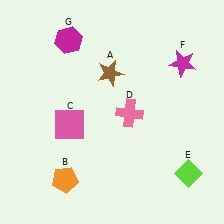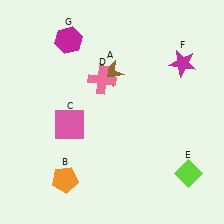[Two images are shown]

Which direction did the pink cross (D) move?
The pink cross (D) moved up.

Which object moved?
The pink cross (D) moved up.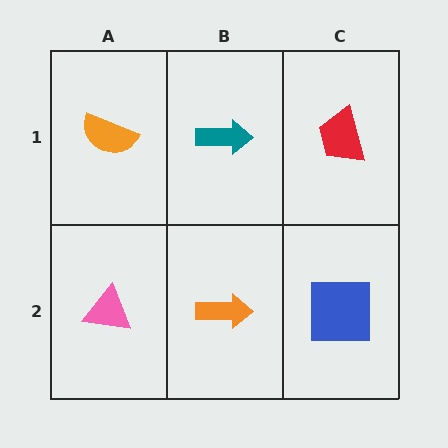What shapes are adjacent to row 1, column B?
An orange arrow (row 2, column B), an orange semicircle (row 1, column A), a red trapezoid (row 1, column C).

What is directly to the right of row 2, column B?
A blue square.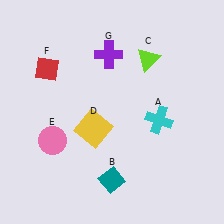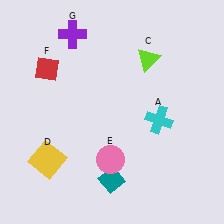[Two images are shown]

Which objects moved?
The objects that moved are: the yellow square (D), the pink circle (E), the purple cross (G).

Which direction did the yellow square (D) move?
The yellow square (D) moved left.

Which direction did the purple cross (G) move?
The purple cross (G) moved left.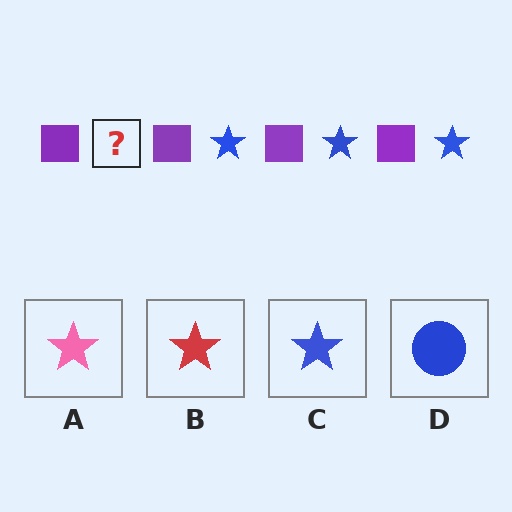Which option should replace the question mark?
Option C.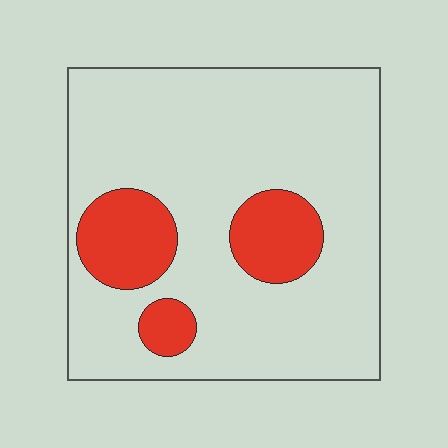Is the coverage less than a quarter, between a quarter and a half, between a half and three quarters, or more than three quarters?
Less than a quarter.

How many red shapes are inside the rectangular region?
3.